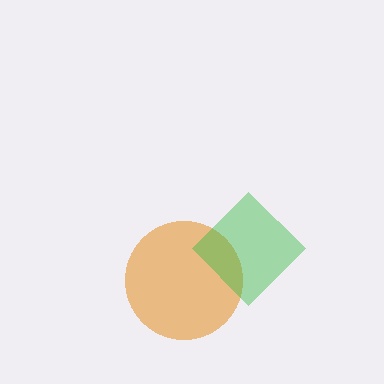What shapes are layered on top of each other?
The layered shapes are: an orange circle, a green diamond.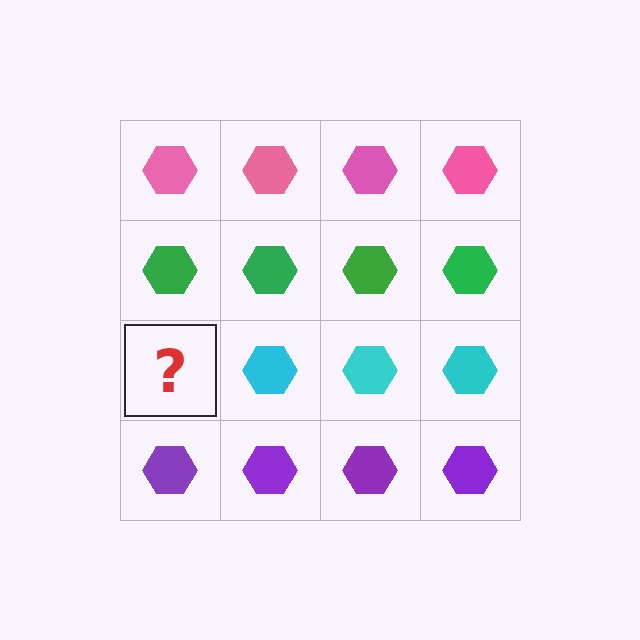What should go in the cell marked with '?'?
The missing cell should contain a cyan hexagon.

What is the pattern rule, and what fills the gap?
The rule is that each row has a consistent color. The gap should be filled with a cyan hexagon.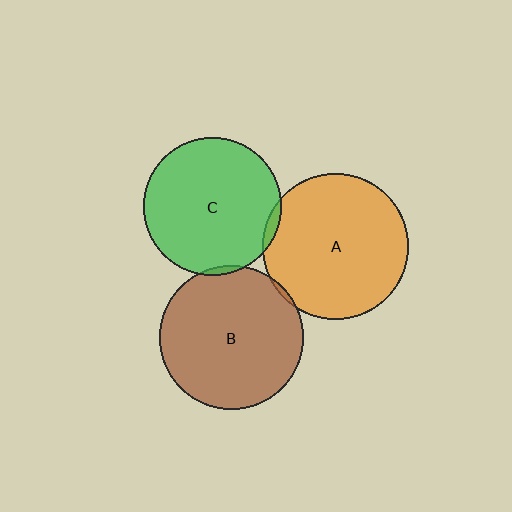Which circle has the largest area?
Circle A (orange).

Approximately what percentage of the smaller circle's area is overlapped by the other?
Approximately 5%.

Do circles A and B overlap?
Yes.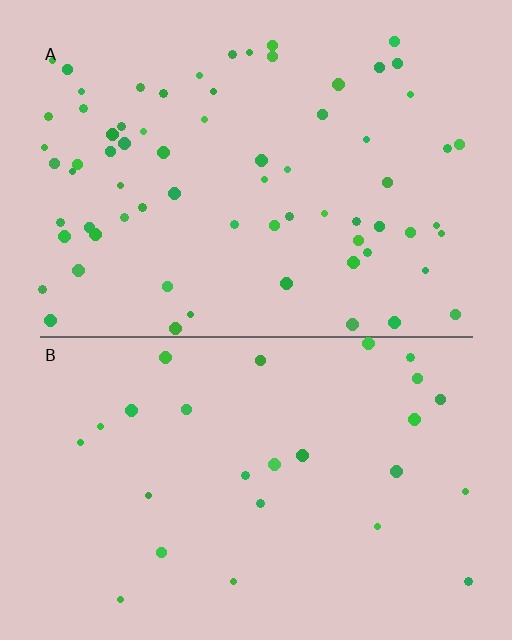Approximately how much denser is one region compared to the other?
Approximately 2.7× — region A over region B.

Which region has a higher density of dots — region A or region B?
A (the top).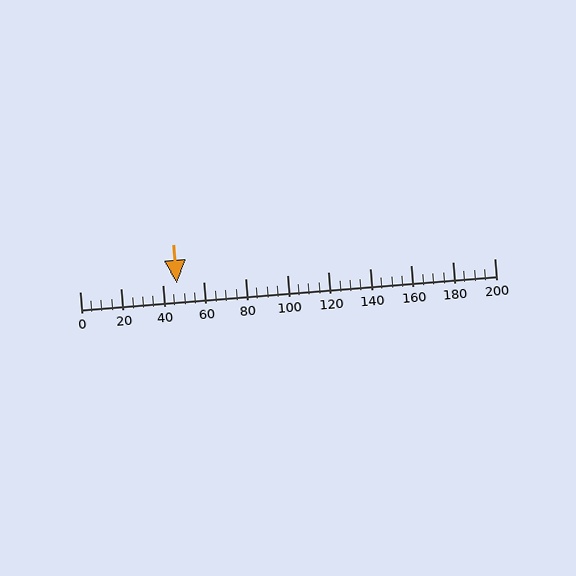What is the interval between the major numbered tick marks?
The major tick marks are spaced 20 units apart.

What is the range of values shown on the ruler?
The ruler shows values from 0 to 200.